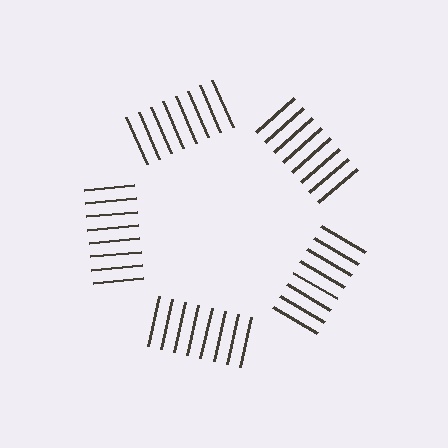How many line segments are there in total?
40 — 8 along each of the 5 edges.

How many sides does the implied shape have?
5 sides — the line-ends trace a pentagon.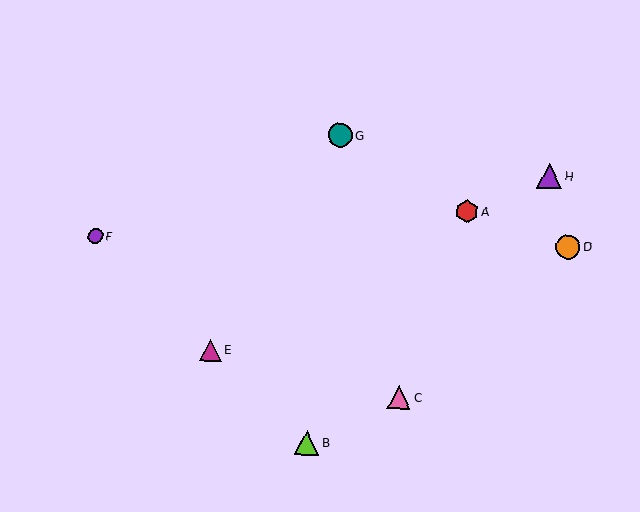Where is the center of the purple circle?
The center of the purple circle is at (95, 237).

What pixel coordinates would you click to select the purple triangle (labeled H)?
Click at (550, 176) to select the purple triangle H.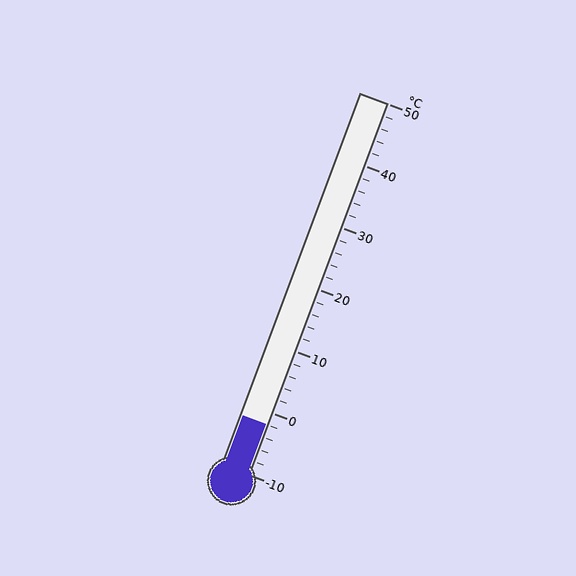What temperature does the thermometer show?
The thermometer shows approximately -2°C.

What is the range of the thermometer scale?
The thermometer scale ranges from -10°C to 50°C.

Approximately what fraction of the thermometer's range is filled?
The thermometer is filled to approximately 15% of its range.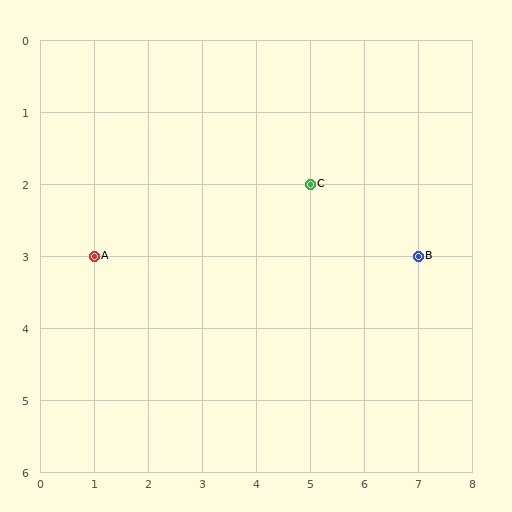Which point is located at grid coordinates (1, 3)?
Point A is at (1, 3).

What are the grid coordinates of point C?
Point C is at grid coordinates (5, 2).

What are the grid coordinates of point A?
Point A is at grid coordinates (1, 3).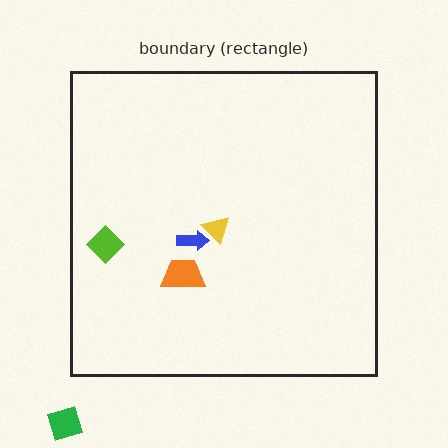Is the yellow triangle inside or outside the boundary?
Inside.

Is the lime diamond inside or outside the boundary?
Inside.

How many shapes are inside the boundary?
4 inside, 1 outside.